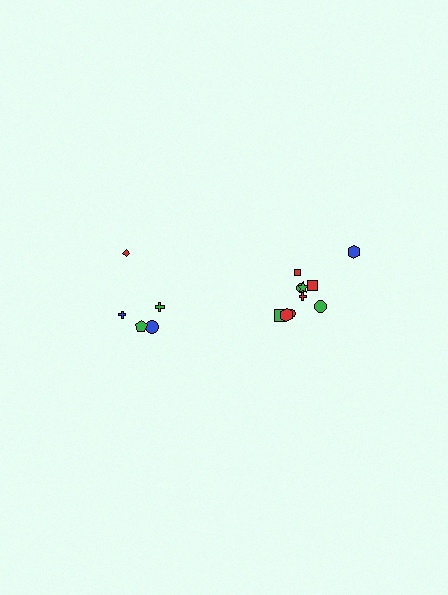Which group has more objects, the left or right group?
The right group.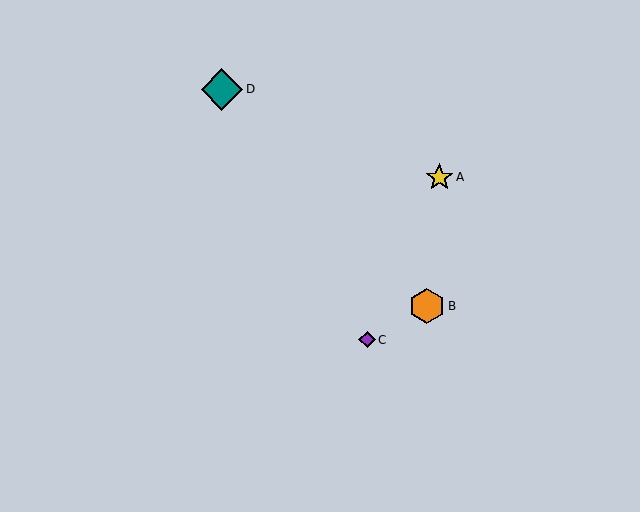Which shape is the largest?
The teal diamond (labeled D) is the largest.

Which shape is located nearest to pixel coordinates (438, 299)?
The orange hexagon (labeled B) at (427, 306) is nearest to that location.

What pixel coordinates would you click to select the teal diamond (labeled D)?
Click at (222, 89) to select the teal diamond D.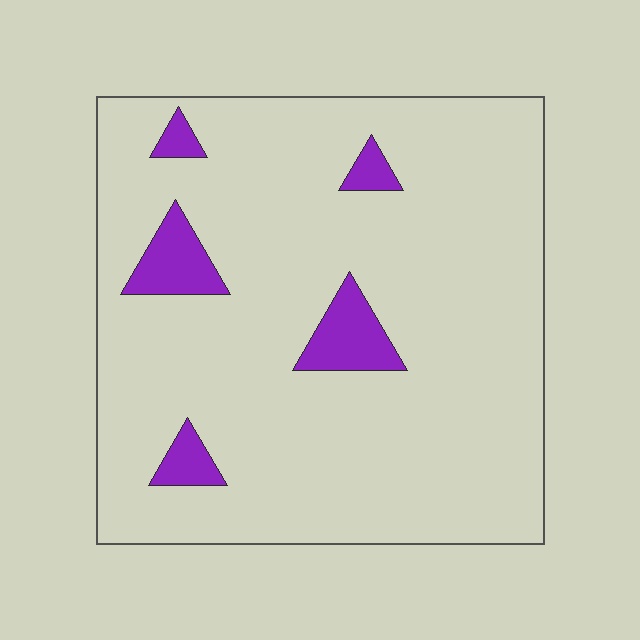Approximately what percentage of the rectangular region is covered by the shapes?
Approximately 10%.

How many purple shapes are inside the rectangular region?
5.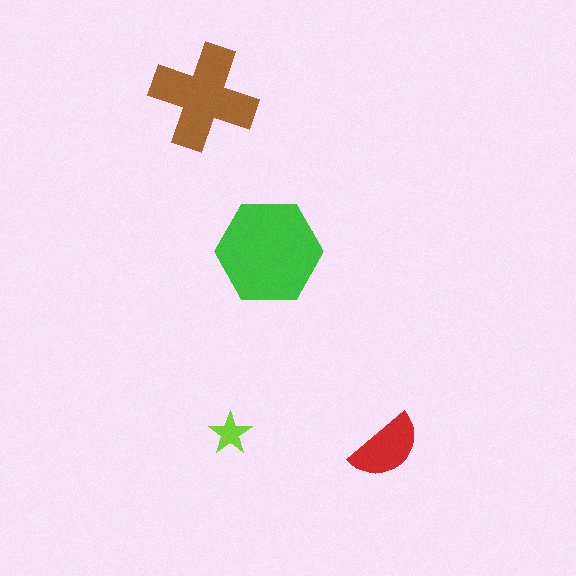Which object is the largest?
The green hexagon.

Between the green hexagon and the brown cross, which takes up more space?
The green hexagon.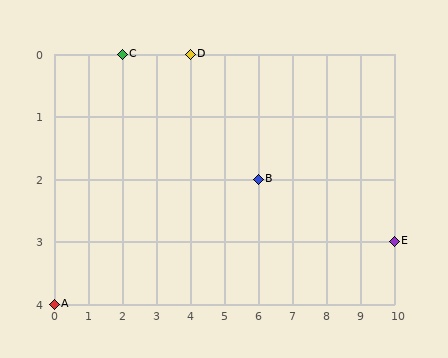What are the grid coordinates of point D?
Point D is at grid coordinates (4, 0).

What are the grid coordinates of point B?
Point B is at grid coordinates (6, 2).